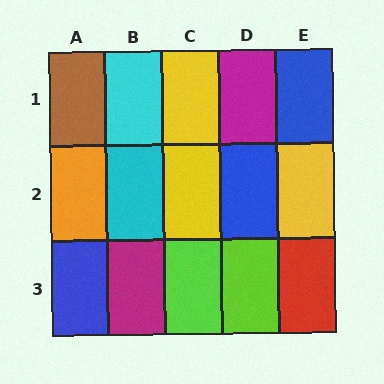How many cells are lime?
2 cells are lime.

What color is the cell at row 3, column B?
Magenta.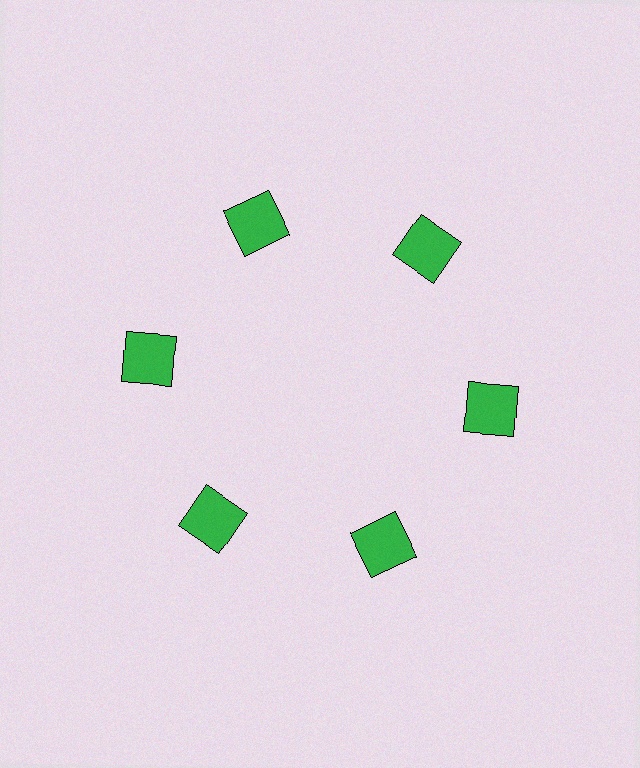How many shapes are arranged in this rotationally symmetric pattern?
There are 6 shapes, arranged in 6 groups of 1.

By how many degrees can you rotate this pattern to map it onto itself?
The pattern maps onto itself every 60 degrees of rotation.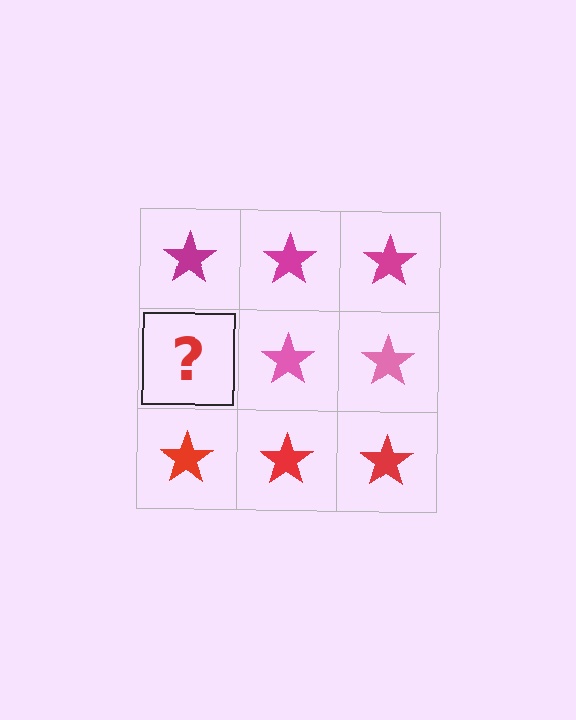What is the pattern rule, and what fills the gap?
The rule is that each row has a consistent color. The gap should be filled with a pink star.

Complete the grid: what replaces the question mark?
The question mark should be replaced with a pink star.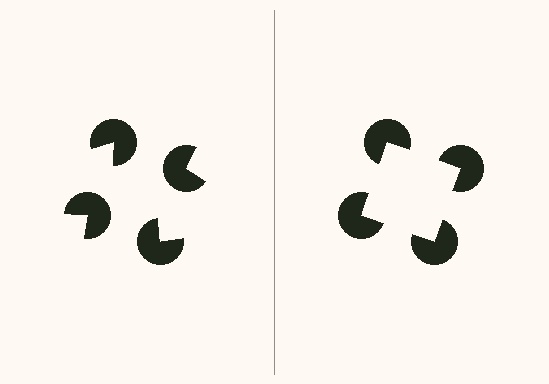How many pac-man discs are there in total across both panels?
8 — 4 on each side.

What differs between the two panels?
The pac-man discs are positioned identically on both sides; only the wedge orientations differ. On the right they align to a square; on the left they are misaligned.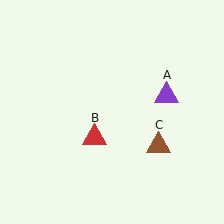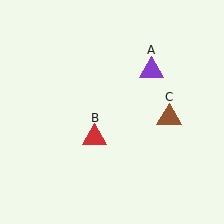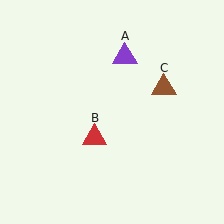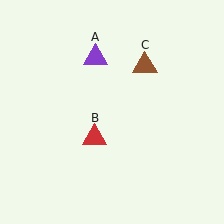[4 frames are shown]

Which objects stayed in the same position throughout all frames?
Red triangle (object B) remained stationary.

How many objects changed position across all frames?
2 objects changed position: purple triangle (object A), brown triangle (object C).